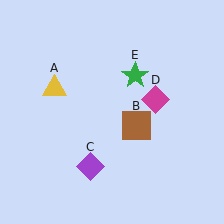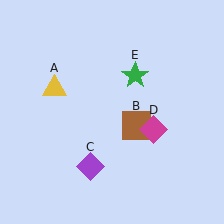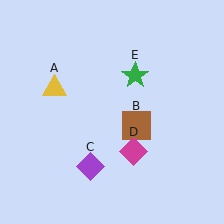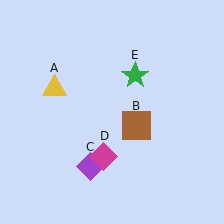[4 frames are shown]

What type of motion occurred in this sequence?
The magenta diamond (object D) rotated clockwise around the center of the scene.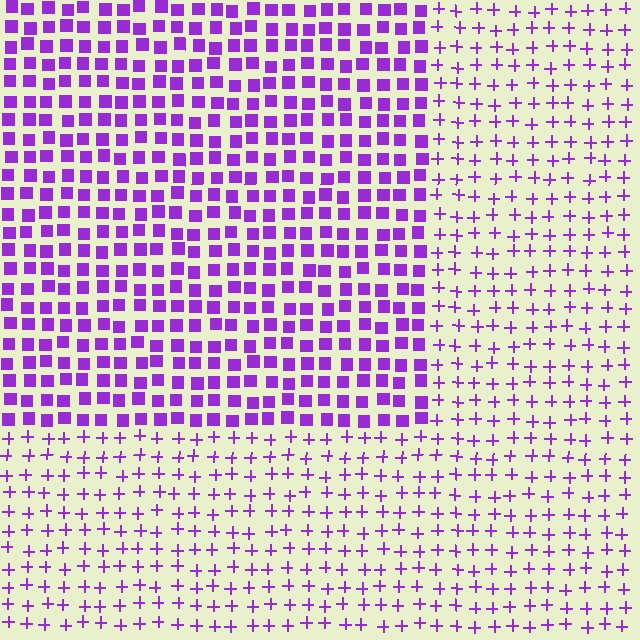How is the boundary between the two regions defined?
The boundary is defined by a change in element shape: squares inside vs. plus signs outside. All elements share the same color and spacing.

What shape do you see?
I see a rectangle.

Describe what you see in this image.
The image is filled with small purple elements arranged in a uniform grid. A rectangle-shaped region contains squares, while the surrounding area contains plus signs. The boundary is defined purely by the change in element shape.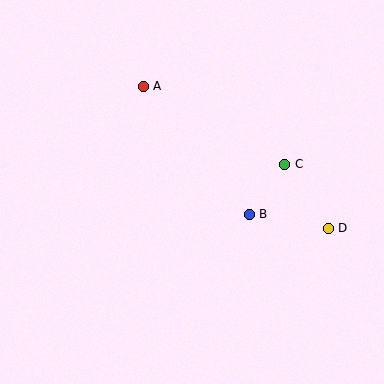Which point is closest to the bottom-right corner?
Point D is closest to the bottom-right corner.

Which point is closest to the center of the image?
Point B at (249, 214) is closest to the center.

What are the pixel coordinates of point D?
Point D is at (328, 228).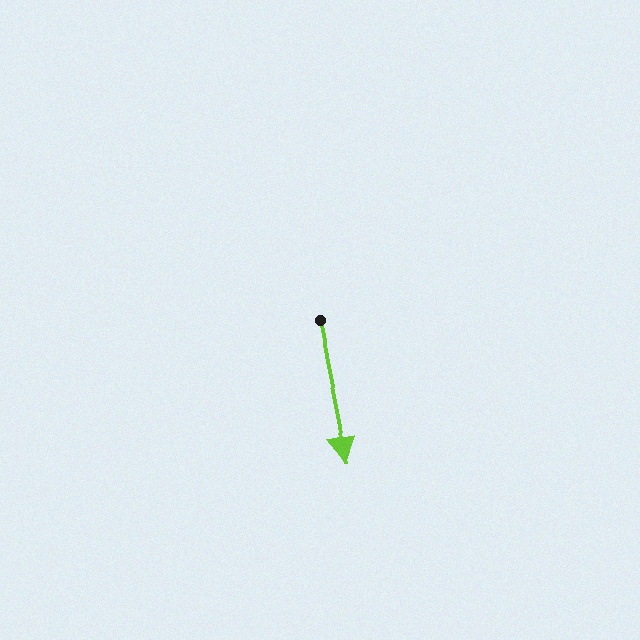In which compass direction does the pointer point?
South.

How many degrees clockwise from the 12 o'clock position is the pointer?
Approximately 169 degrees.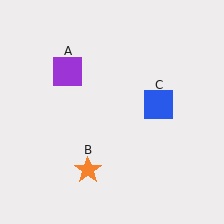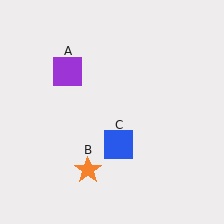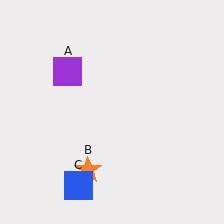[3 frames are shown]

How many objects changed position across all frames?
1 object changed position: blue square (object C).